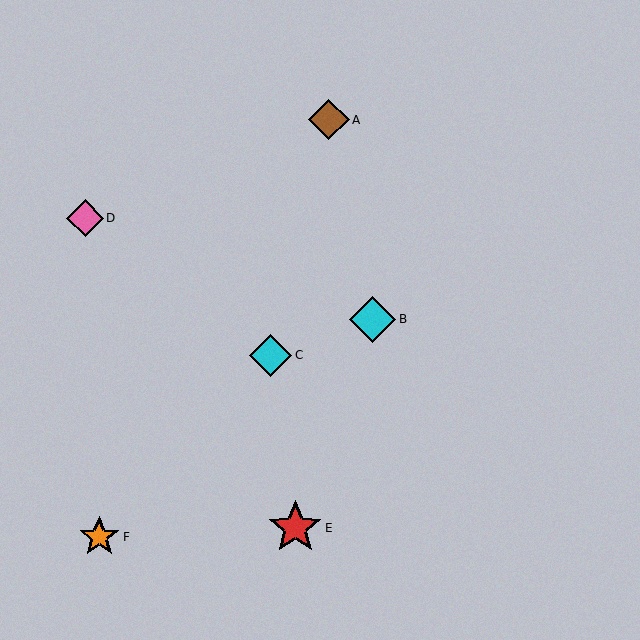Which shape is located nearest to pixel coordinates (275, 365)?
The cyan diamond (labeled C) at (271, 355) is nearest to that location.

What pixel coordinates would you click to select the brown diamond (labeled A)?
Click at (329, 120) to select the brown diamond A.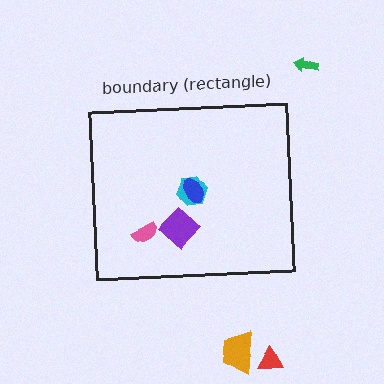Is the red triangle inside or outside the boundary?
Outside.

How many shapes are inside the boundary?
4 inside, 3 outside.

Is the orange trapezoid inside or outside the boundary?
Outside.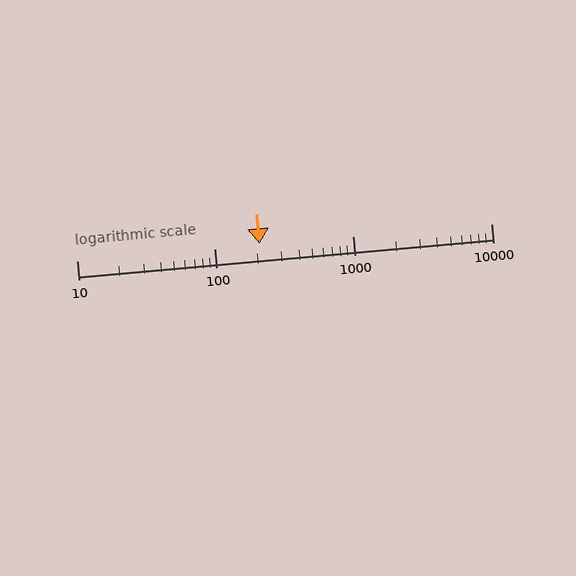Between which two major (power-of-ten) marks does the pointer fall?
The pointer is between 100 and 1000.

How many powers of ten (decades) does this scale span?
The scale spans 3 decades, from 10 to 10000.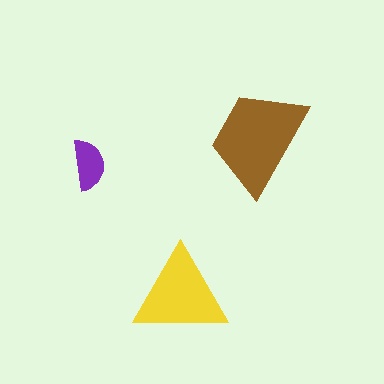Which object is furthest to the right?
The brown trapezoid is rightmost.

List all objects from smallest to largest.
The purple semicircle, the yellow triangle, the brown trapezoid.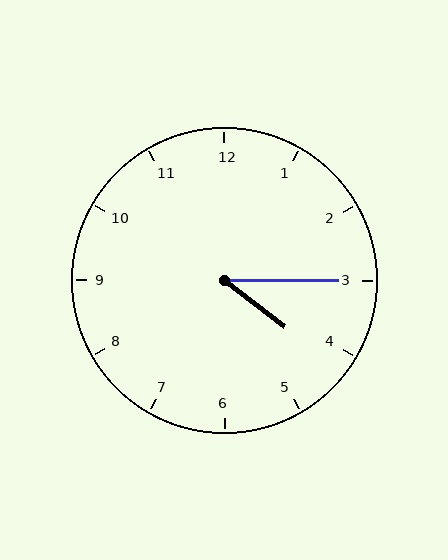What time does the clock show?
4:15.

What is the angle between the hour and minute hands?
Approximately 38 degrees.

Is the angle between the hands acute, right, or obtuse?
It is acute.